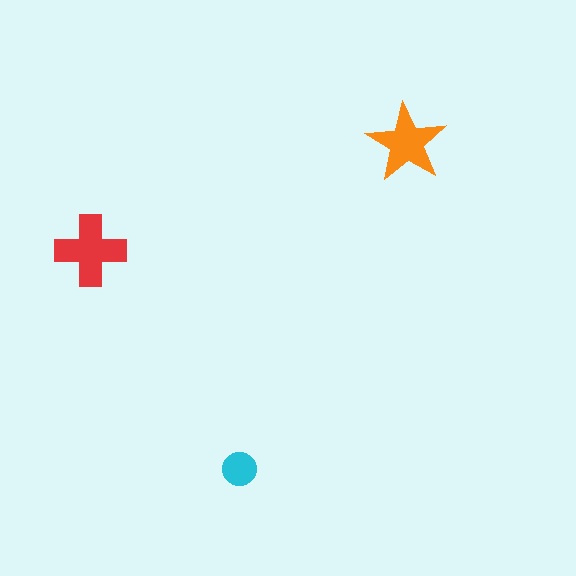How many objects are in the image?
There are 3 objects in the image.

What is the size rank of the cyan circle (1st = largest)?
3rd.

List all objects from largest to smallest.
The red cross, the orange star, the cyan circle.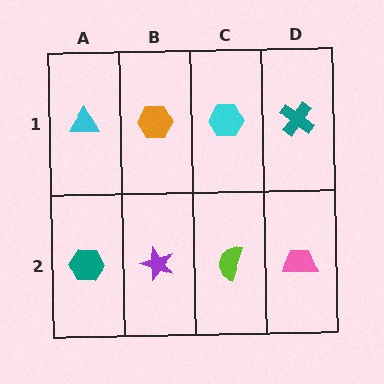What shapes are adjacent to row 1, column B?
A purple star (row 2, column B), a cyan triangle (row 1, column A), a cyan hexagon (row 1, column C).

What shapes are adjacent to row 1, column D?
A pink trapezoid (row 2, column D), a cyan hexagon (row 1, column C).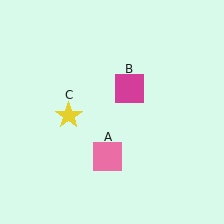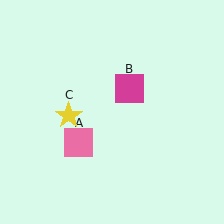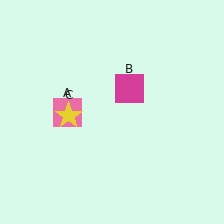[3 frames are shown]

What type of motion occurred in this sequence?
The pink square (object A) rotated clockwise around the center of the scene.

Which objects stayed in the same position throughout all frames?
Magenta square (object B) and yellow star (object C) remained stationary.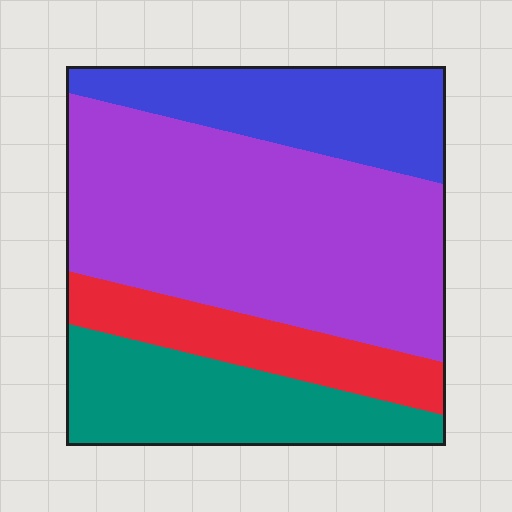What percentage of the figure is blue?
Blue covers 19% of the figure.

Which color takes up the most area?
Purple, at roughly 45%.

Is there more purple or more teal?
Purple.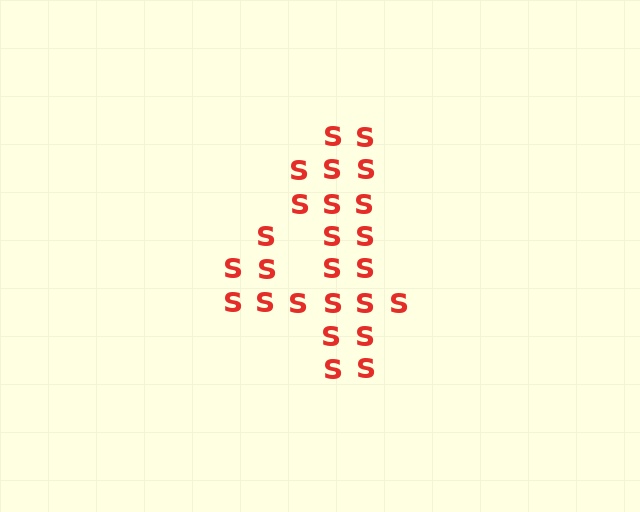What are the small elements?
The small elements are letter S's.